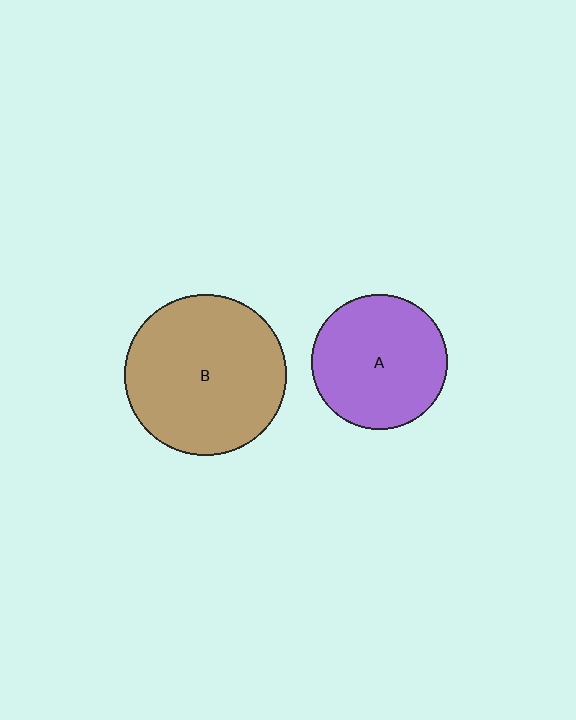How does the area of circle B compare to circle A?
Approximately 1.4 times.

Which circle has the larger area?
Circle B (brown).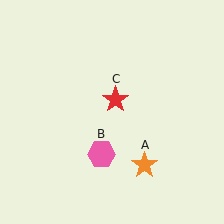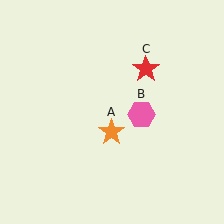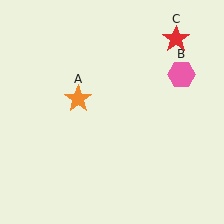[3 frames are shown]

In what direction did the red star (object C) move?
The red star (object C) moved up and to the right.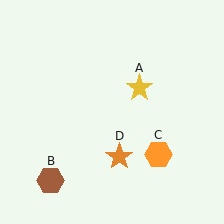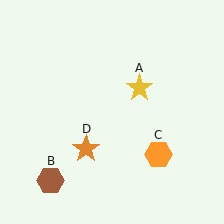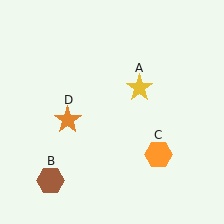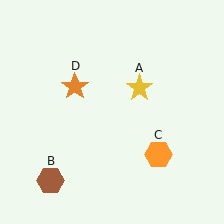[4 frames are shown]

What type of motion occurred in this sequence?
The orange star (object D) rotated clockwise around the center of the scene.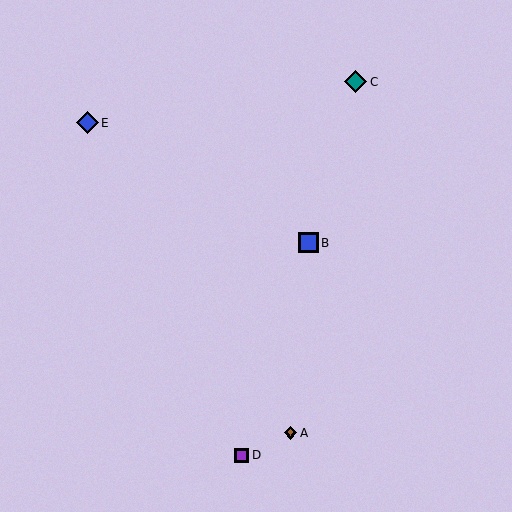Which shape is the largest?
The teal diamond (labeled C) is the largest.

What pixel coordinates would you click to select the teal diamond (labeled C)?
Click at (356, 82) to select the teal diamond C.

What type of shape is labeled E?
Shape E is a blue diamond.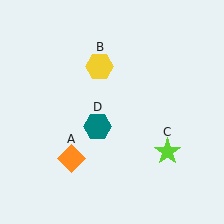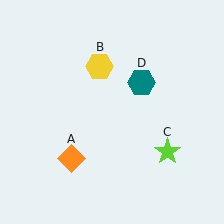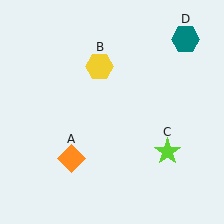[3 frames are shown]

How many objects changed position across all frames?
1 object changed position: teal hexagon (object D).